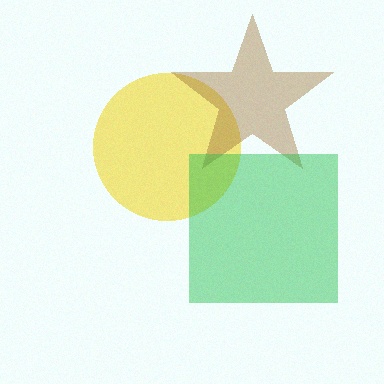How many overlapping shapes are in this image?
There are 3 overlapping shapes in the image.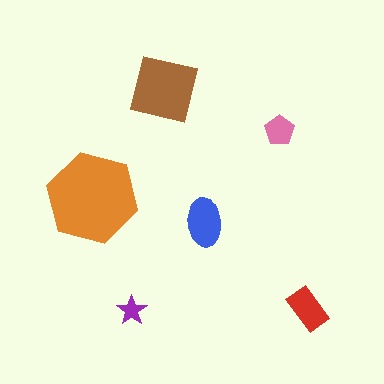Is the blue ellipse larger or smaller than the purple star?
Larger.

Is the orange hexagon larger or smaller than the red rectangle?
Larger.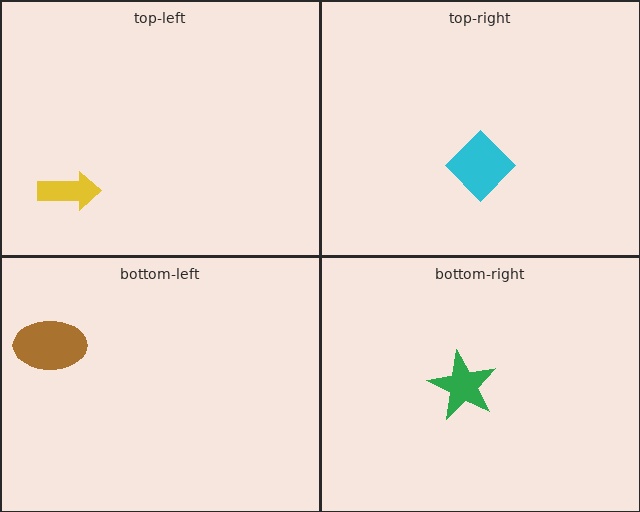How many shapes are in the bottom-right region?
1.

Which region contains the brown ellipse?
The bottom-left region.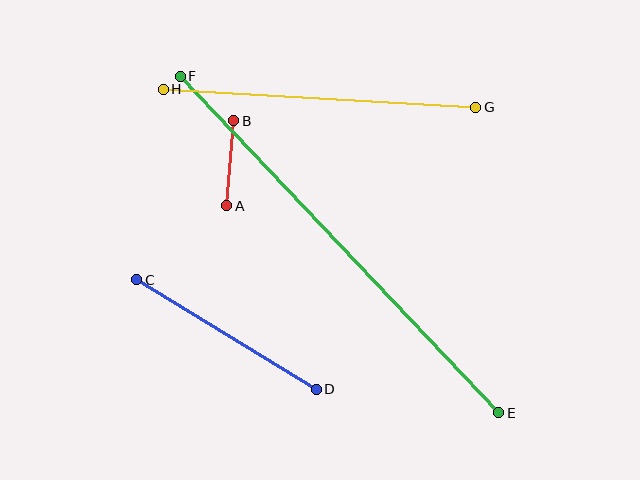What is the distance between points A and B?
The distance is approximately 86 pixels.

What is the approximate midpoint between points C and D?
The midpoint is at approximately (227, 334) pixels.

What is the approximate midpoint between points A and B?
The midpoint is at approximately (230, 163) pixels.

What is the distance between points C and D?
The distance is approximately 211 pixels.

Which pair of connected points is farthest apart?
Points E and F are farthest apart.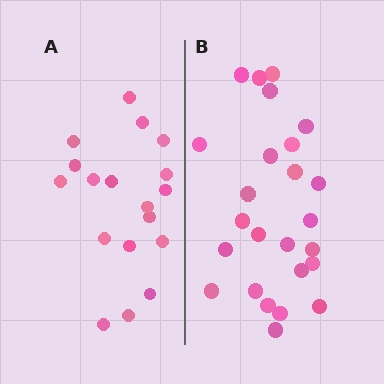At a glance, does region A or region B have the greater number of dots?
Region B (the right region) has more dots.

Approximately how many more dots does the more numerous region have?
Region B has roughly 8 or so more dots than region A.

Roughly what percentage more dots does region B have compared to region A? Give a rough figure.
About 40% more.